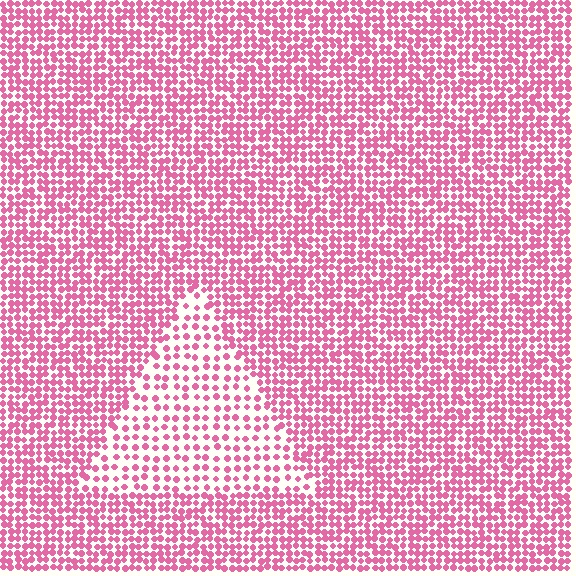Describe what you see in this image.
The image contains small pink elements arranged at two different densities. A triangle-shaped region is visible where the elements are less densely packed than the surrounding area.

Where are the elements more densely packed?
The elements are more densely packed outside the triangle boundary.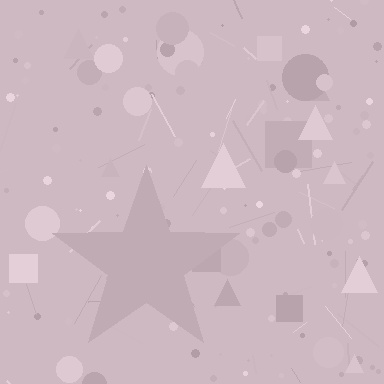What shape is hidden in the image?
A star is hidden in the image.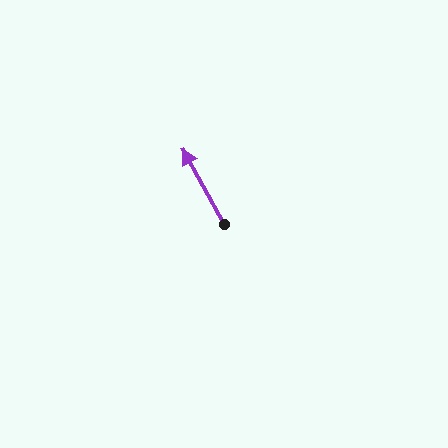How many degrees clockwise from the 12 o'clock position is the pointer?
Approximately 331 degrees.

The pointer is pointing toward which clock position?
Roughly 11 o'clock.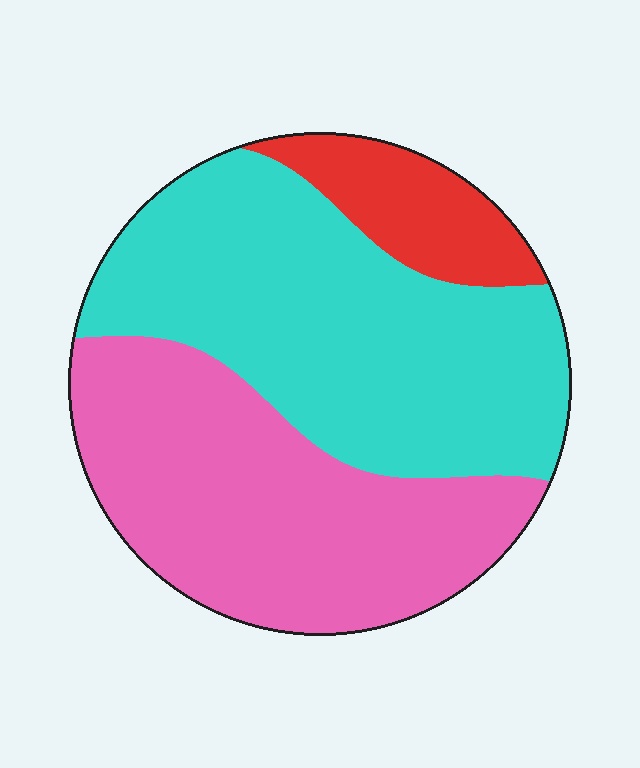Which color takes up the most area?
Cyan, at roughly 45%.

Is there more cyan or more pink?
Cyan.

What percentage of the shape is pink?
Pink covers about 40% of the shape.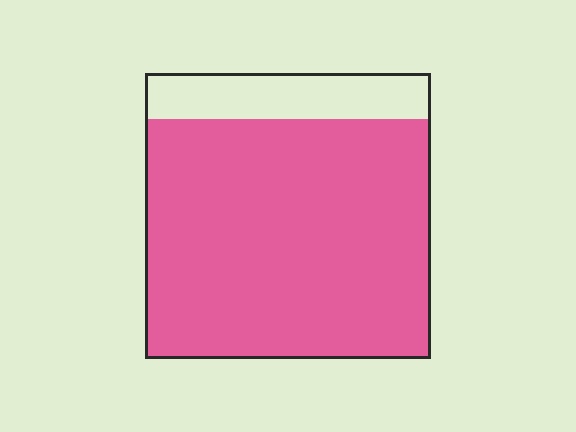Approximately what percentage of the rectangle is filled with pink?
Approximately 85%.